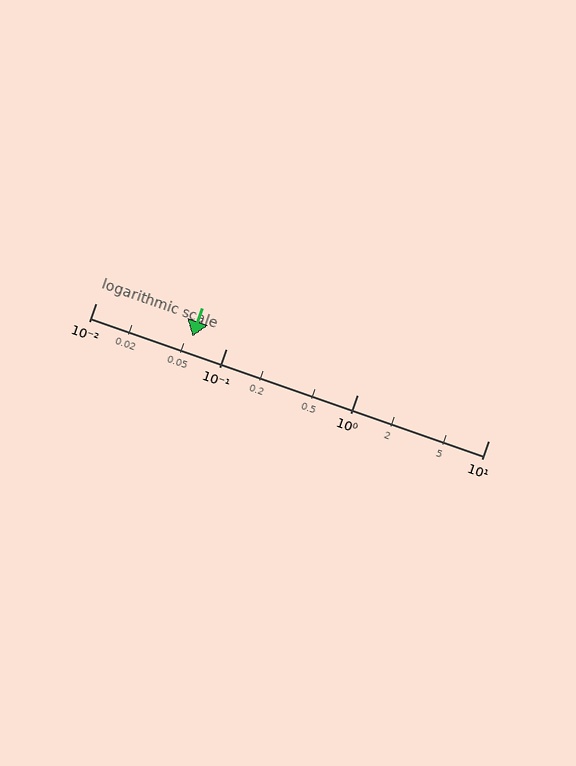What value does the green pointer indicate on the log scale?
The pointer indicates approximately 0.055.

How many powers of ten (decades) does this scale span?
The scale spans 3 decades, from 0.01 to 10.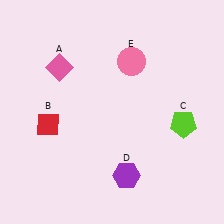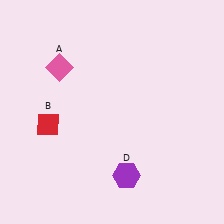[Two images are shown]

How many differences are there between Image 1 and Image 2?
There are 2 differences between the two images.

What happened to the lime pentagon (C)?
The lime pentagon (C) was removed in Image 2. It was in the bottom-right area of Image 1.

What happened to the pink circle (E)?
The pink circle (E) was removed in Image 2. It was in the top-right area of Image 1.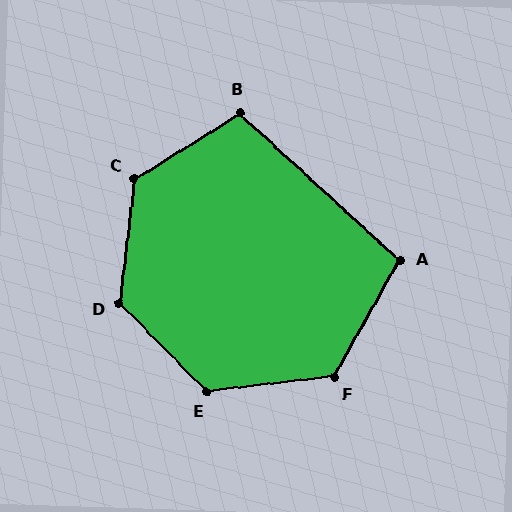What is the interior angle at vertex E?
Approximately 128 degrees (obtuse).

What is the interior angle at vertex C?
Approximately 129 degrees (obtuse).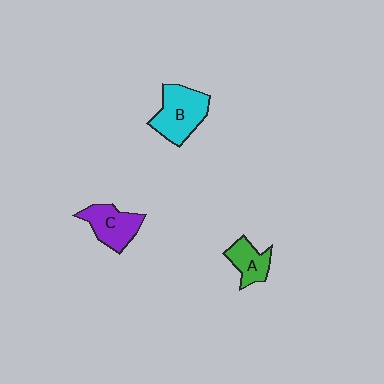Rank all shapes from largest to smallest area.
From largest to smallest: B (cyan), C (purple), A (green).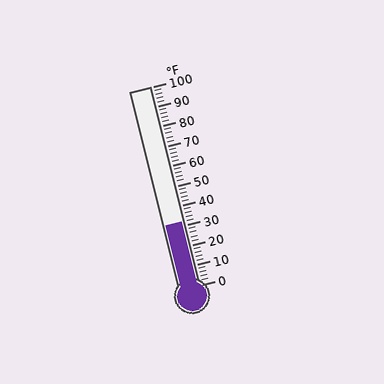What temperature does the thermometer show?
The thermometer shows approximately 32°F.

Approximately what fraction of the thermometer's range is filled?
The thermometer is filled to approximately 30% of its range.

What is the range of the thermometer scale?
The thermometer scale ranges from 0°F to 100°F.